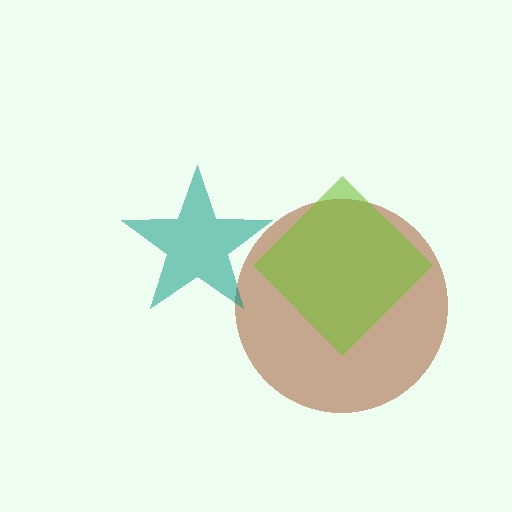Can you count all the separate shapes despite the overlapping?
Yes, there are 3 separate shapes.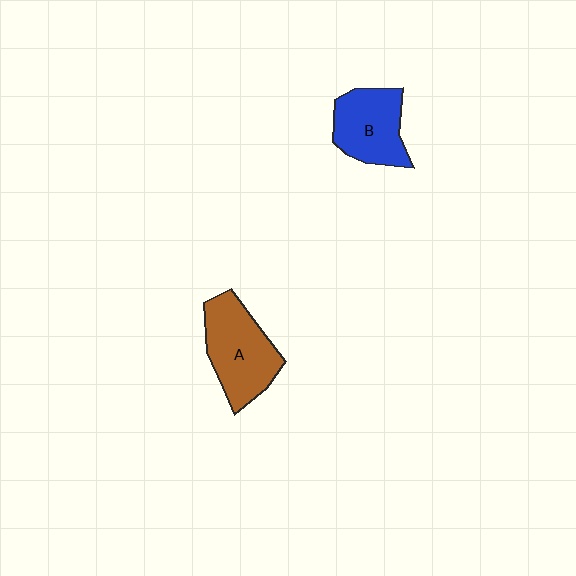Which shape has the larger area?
Shape A (brown).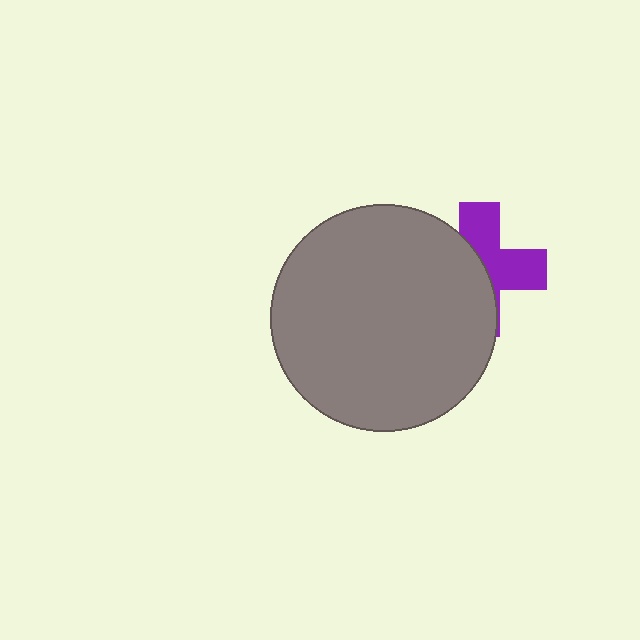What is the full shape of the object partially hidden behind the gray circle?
The partially hidden object is a purple cross.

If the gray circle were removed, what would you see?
You would see the complete purple cross.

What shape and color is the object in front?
The object in front is a gray circle.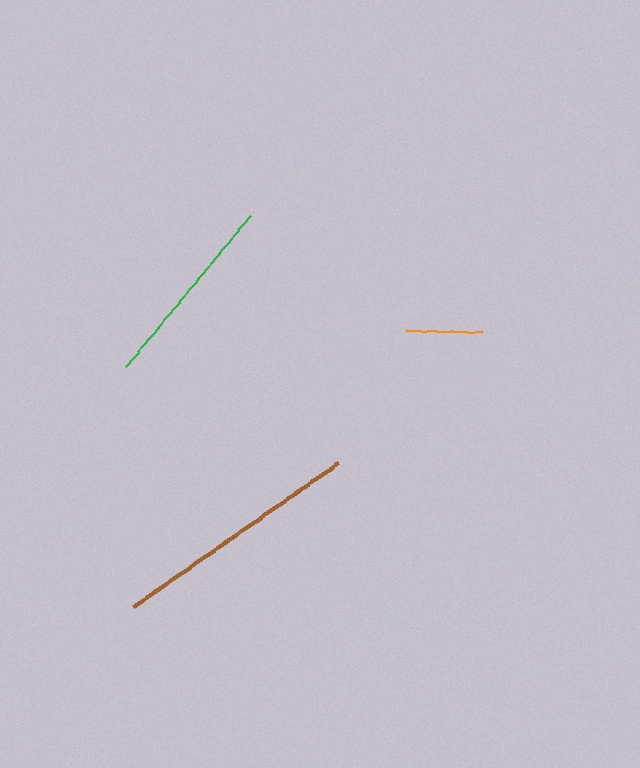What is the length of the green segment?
The green segment is approximately 197 pixels long.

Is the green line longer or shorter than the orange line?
The green line is longer than the orange line.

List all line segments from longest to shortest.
From longest to shortest: brown, green, orange.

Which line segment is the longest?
The brown line is the longest at approximately 250 pixels.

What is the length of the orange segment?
The orange segment is approximately 76 pixels long.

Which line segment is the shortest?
The orange line is the shortest at approximately 76 pixels.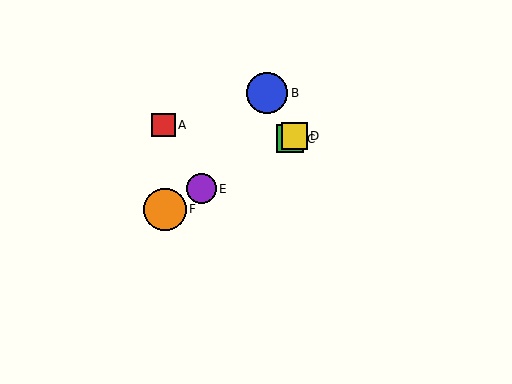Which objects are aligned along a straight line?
Objects C, D, E, F are aligned along a straight line.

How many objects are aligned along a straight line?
4 objects (C, D, E, F) are aligned along a straight line.